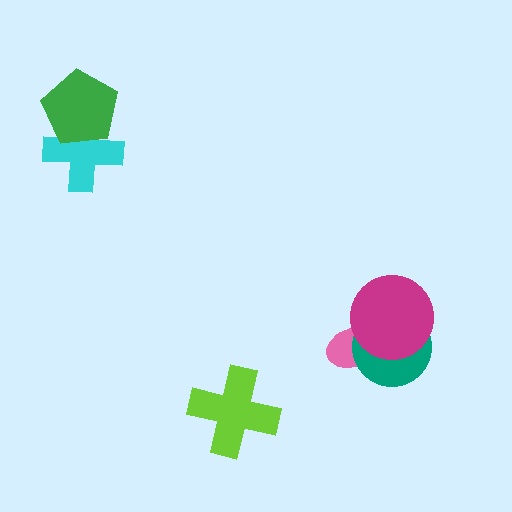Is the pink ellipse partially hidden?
Yes, it is partially covered by another shape.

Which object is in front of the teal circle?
The magenta circle is in front of the teal circle.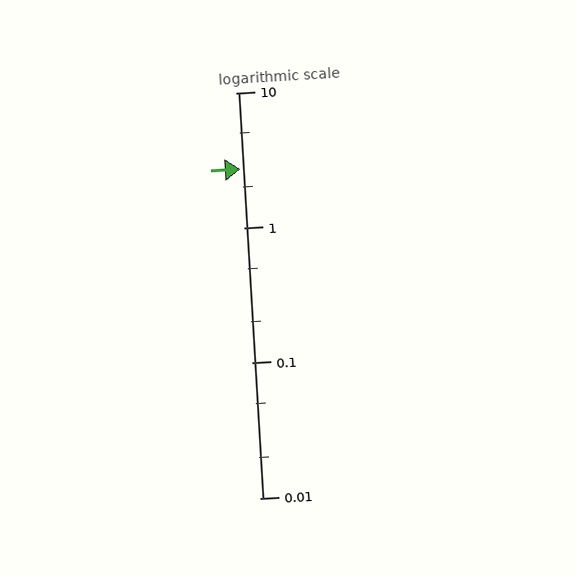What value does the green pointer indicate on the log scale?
The pointer indicates approximately 2.7.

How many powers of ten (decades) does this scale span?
The scale spans 3 decades, from 0.01 to 10.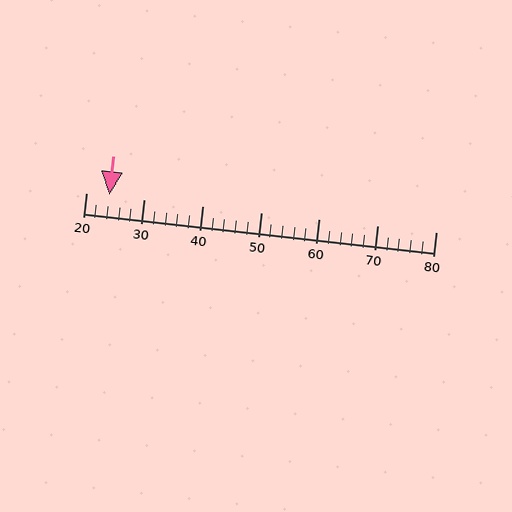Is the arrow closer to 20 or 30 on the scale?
The arrow is closer to 20.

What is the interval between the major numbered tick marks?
The major tick marks are spaced 10 units apart.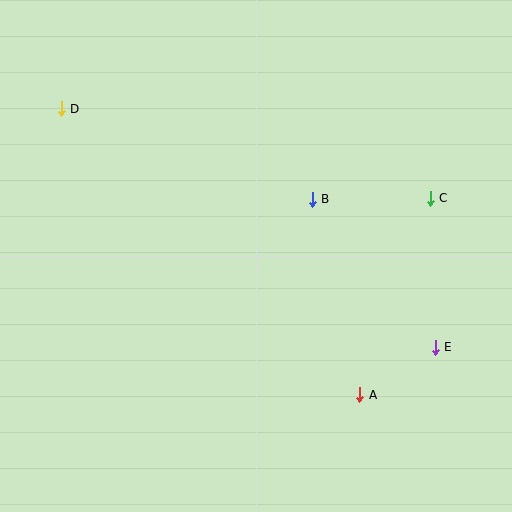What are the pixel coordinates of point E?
Point E is at (435, 347).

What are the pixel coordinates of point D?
Point D is at (61, 109).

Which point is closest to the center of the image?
Point B at (312, 199) is closest to the center.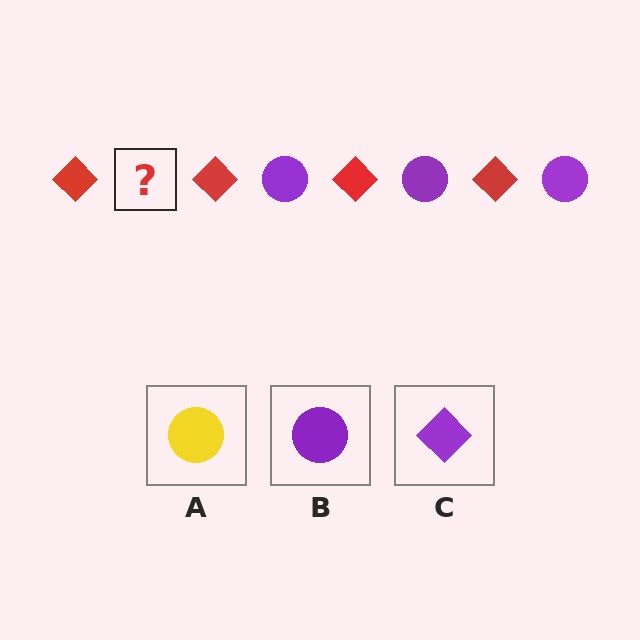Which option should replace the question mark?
Option B.